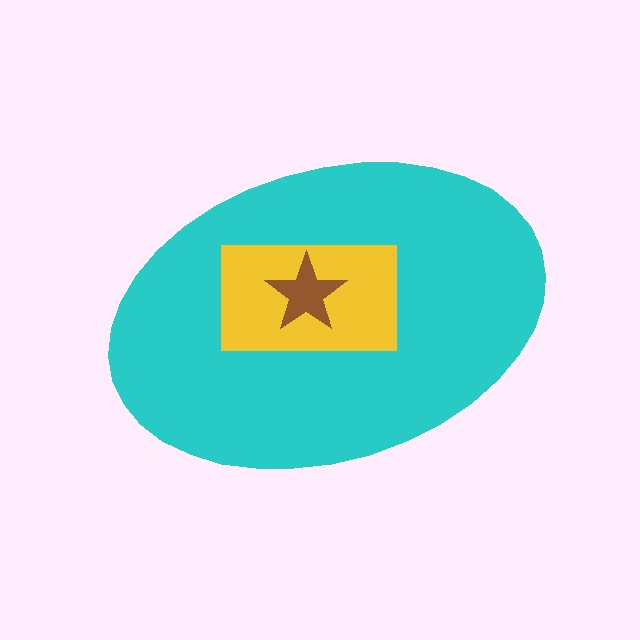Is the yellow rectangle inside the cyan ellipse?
Yes.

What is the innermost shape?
The brown star.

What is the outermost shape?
The cyan ellipse.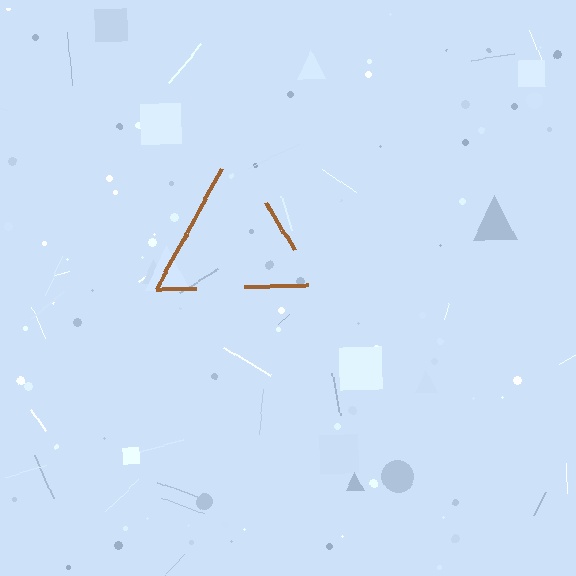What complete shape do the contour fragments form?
The contour fragments form a triangle.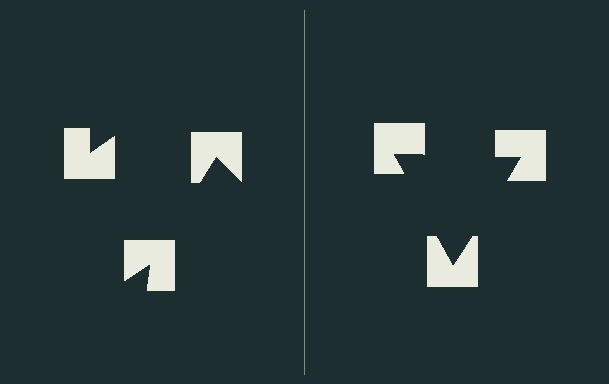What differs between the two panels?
The notched squares are positioned identically on both sides; only the wedge orientations differ. On the right they align to a triangle; on the left they are misaligned.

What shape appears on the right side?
An illusory triangle.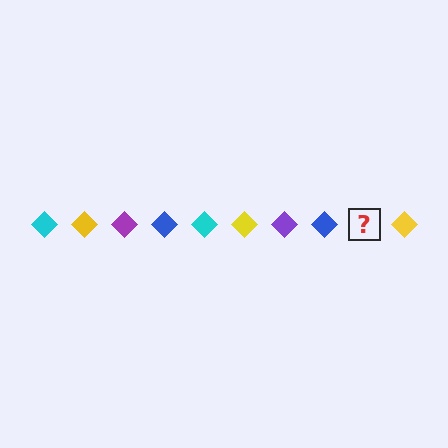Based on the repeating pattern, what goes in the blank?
The blank should be a cyan diamond.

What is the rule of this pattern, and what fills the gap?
The rule is that the pattern cycles through cyan, yellow, purple, blue diamonds. The gap should be filled with a cyan diamond.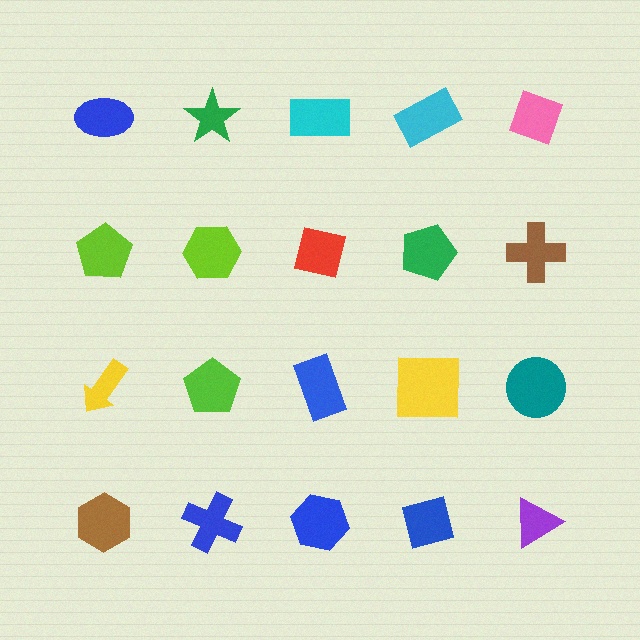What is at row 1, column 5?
A pink diamond.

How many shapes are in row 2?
5 shapes.